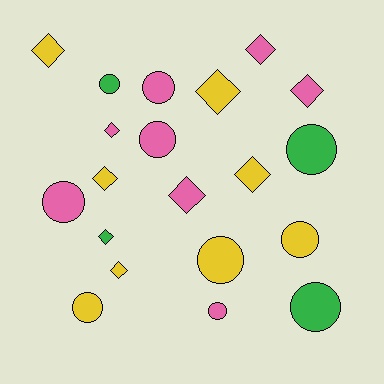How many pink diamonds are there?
There are 4 pink diamonds.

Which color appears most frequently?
Pink, with 8 objects.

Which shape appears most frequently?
Diamond, with 10 objects.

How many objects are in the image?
There are 20 objects.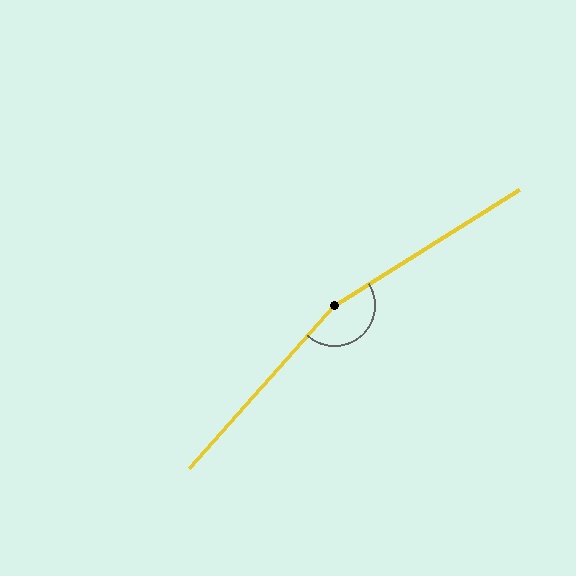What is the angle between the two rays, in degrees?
Approximately 164 degrees.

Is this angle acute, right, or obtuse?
It is obtuse.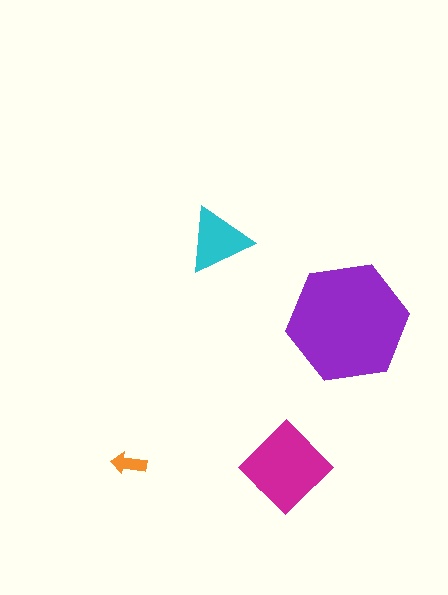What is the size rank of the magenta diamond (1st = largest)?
2nd.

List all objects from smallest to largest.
The orange arrow, the cyan triangle, the magenta diamond, the purple hexagon.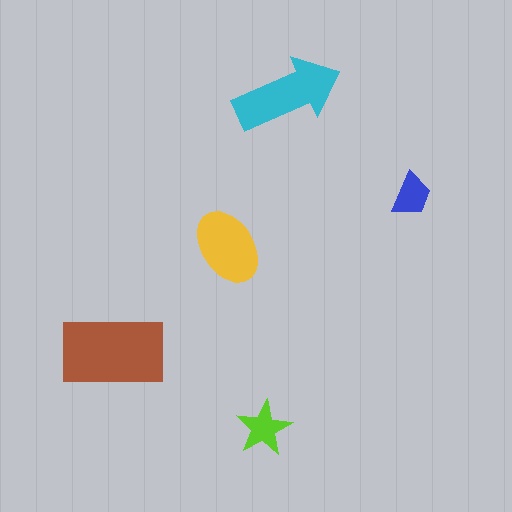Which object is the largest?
The brown rectangle.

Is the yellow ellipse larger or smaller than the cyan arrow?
Smaller.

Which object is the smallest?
The blue trapezoid.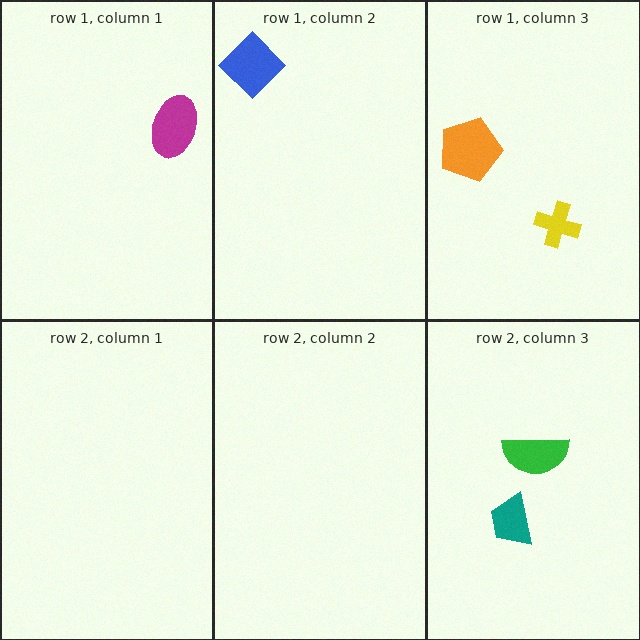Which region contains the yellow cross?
The row 1, column 3 region.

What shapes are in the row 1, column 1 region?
The magenta ellipse.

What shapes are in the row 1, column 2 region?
The blue diamond.